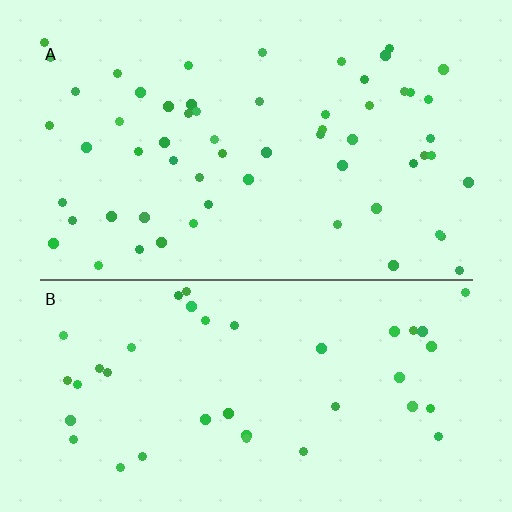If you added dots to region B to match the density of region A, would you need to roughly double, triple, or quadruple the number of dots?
Approximately double.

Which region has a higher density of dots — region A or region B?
A (the top).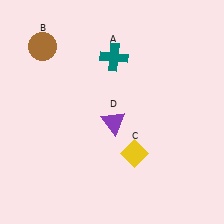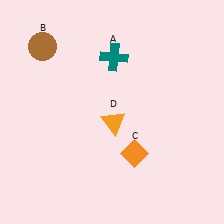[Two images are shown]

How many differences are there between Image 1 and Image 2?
There are 2 differences between the two images.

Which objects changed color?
C changed from yellow to orange. D changed from purple to orange.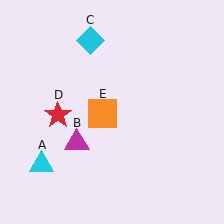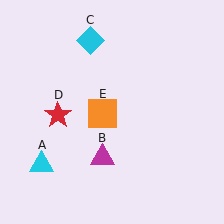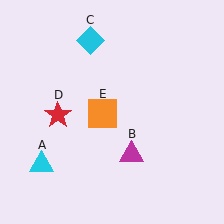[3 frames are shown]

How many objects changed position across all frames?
1 object changed position: magenta triangle (object B).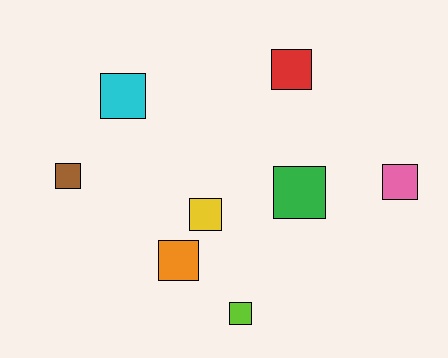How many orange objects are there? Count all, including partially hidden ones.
There is 1 orange object.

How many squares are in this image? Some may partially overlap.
There are 8 squares.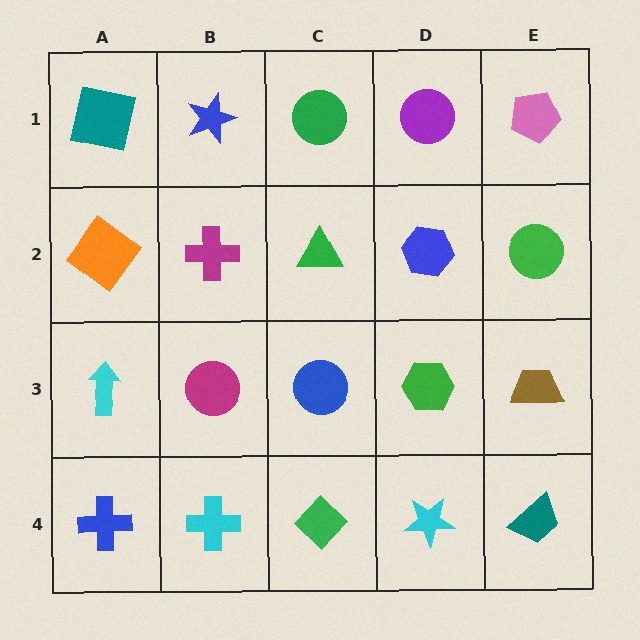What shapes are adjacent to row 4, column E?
A brown trapezoid (row 3, column E), a cyan star (row 4, column D).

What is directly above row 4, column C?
A blue circle.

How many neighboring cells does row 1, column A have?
2.